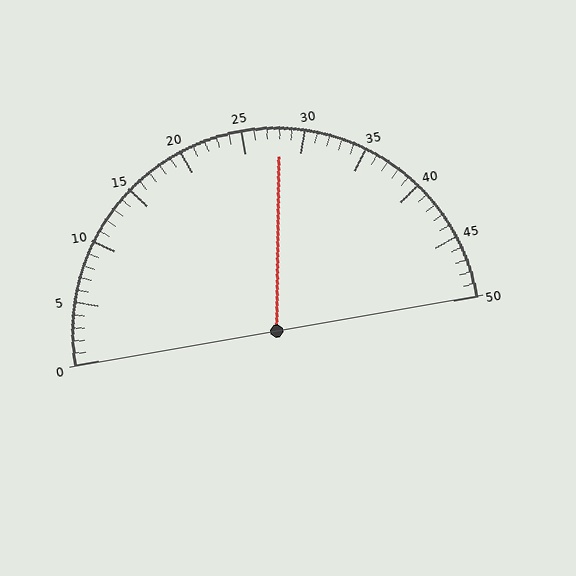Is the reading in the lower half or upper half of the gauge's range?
The reading is in the upper half of the range (0 to 50).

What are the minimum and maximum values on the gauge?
The gauge ranges from 0 to 50.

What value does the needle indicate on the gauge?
The needle indicates approximately 28.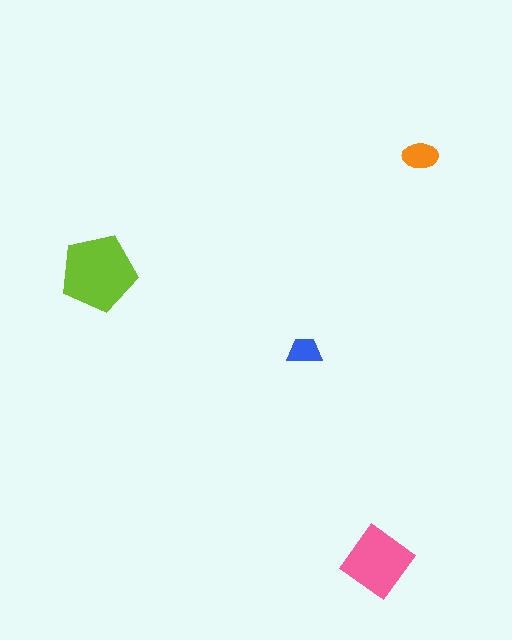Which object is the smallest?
The blue trapezoid.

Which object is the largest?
The lime pentagon.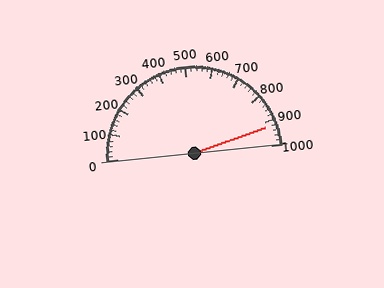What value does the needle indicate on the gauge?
The needle indicates approximately 920.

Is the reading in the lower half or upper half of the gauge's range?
The reading is in the upper half of the range (0 to 1000).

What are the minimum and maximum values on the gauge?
The gauge ranges from 0 to 1000.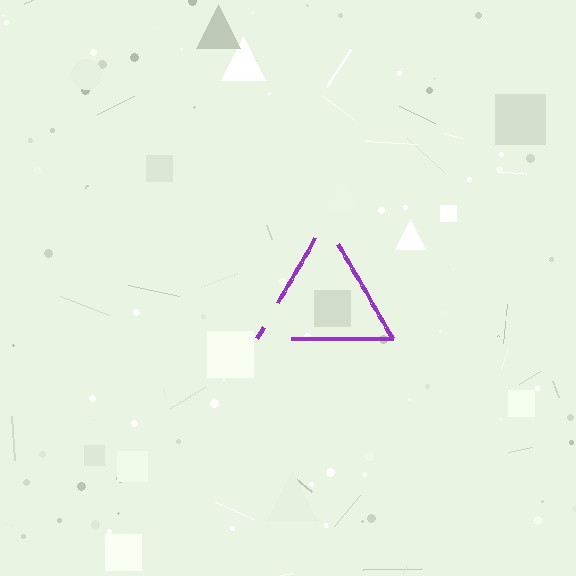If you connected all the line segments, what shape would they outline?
They would outline a triangle.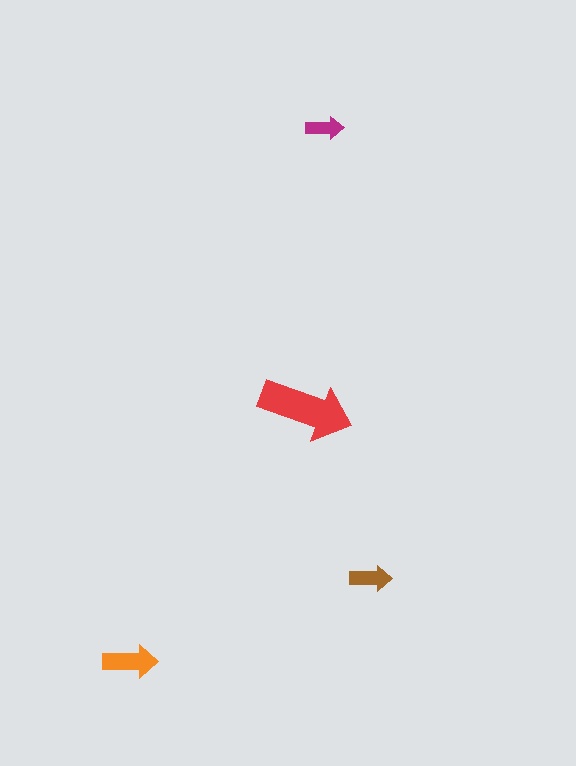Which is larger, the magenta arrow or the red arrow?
The red one.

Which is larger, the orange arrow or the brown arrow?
The orange one.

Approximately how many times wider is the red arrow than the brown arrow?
About 2 times wider.